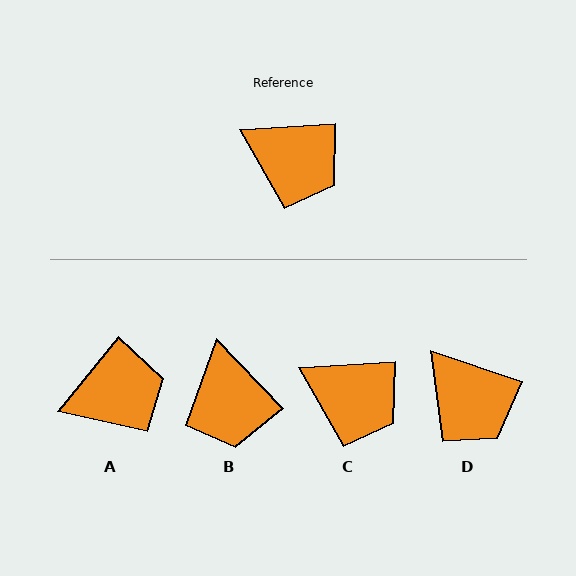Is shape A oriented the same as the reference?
No, it is off by about 48 degrees.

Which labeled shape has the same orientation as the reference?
C.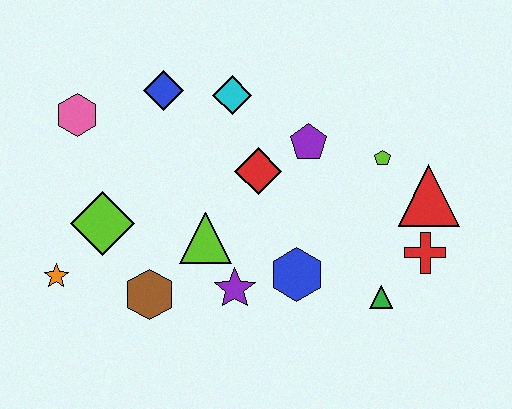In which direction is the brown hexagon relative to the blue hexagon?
The brown hexagon is to the left of the blue hexagon.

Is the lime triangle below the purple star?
No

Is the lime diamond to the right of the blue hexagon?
No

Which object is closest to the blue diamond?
The cyan diamond is closest to the blue diamond.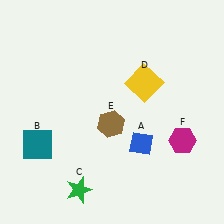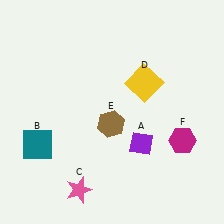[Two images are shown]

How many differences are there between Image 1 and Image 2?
There are 2 differences between the two images.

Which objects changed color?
A changed from blue to purple. C changed from green to pink.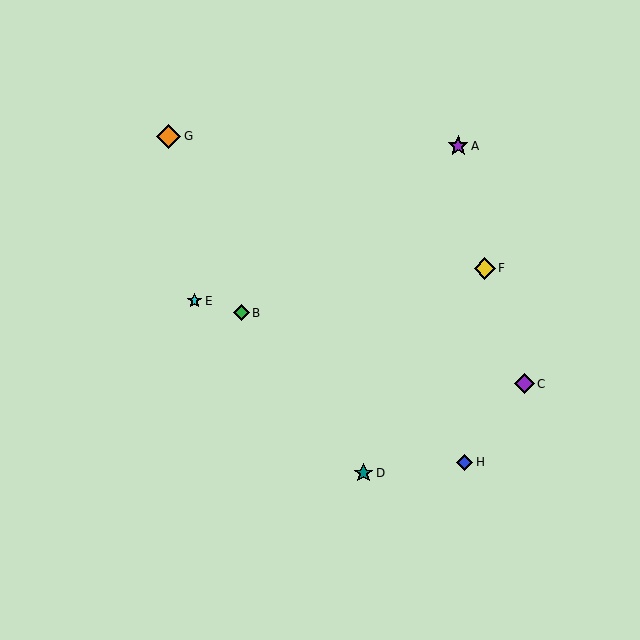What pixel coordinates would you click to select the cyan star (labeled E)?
Click at (195, 301) to select the cyan star E.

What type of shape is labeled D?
Shape D is a teal star.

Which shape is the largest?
The orange diamond (labeled G) is the largest.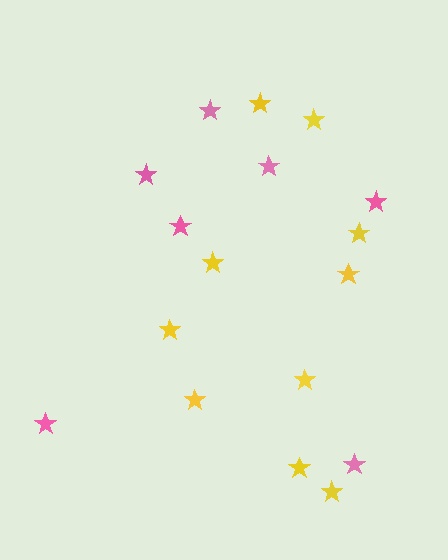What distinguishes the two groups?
There are 2 groups: one group of pink stars (7) and one group of yellow stars (10).